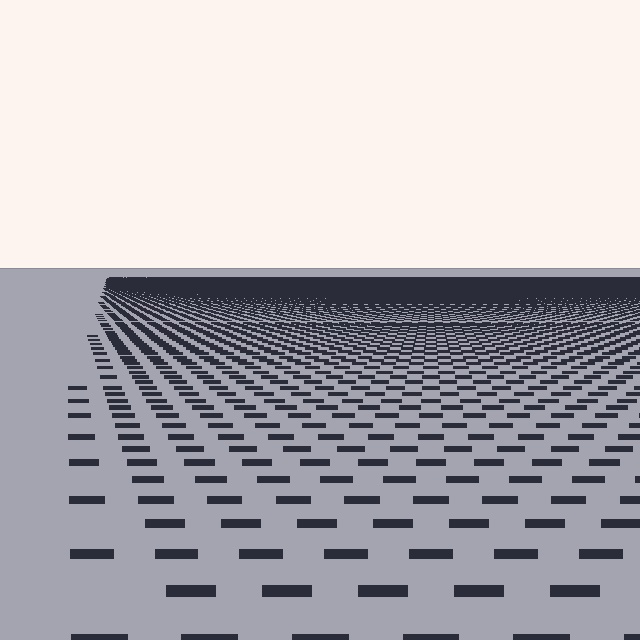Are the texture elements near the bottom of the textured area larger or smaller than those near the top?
Larger. Near the bottom, elements are closer to the viewer and appear at a bigger on-screen size.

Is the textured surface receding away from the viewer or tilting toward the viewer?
The surface is receding away from the viewer. Texture elements get smaller and denser toward the top.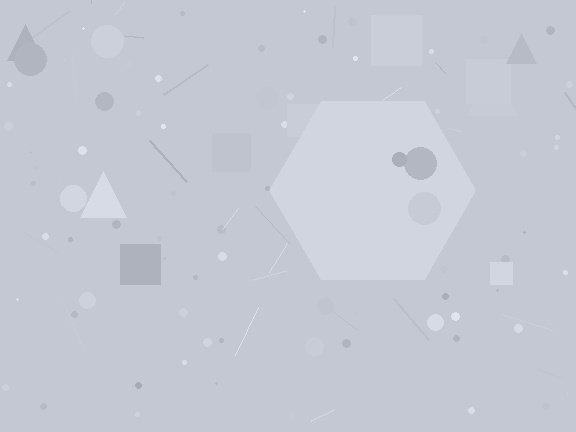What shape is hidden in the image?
A hexagon is hidden in the image.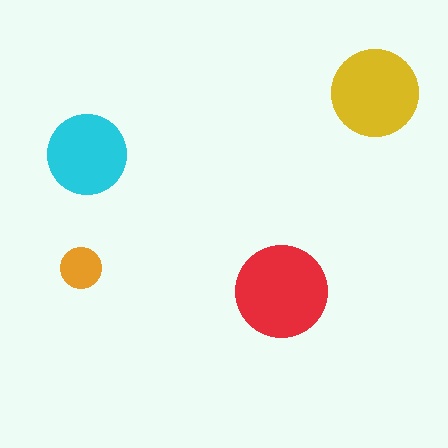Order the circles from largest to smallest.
the red one, the yellow one, the cyan one, the orange one.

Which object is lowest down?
The red circle is bottommost.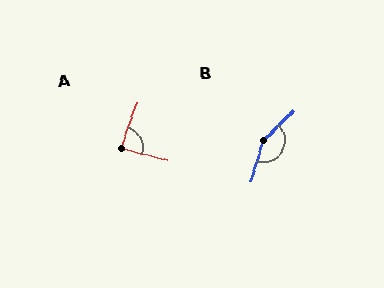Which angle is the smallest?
A, at approximately 86 degrees.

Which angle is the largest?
B, at approximately 151 degrees.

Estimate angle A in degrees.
Approximately 86 degrees.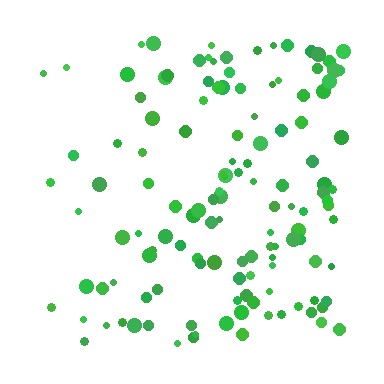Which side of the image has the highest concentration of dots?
The right.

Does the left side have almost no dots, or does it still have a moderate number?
Still a moderate number, just noticeably fewer than the right.